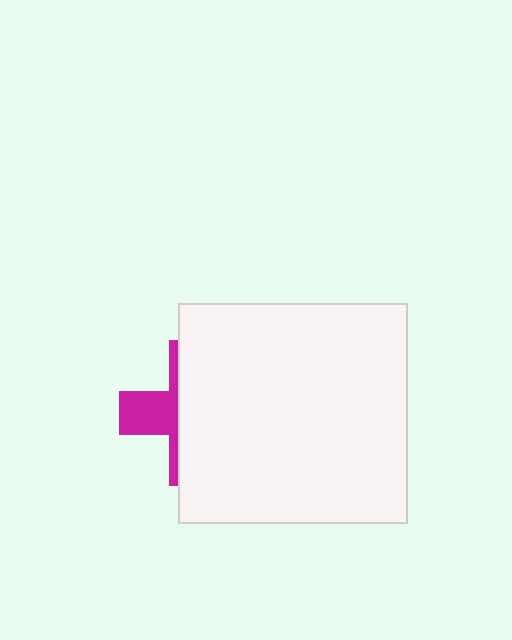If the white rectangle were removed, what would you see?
You would see the complete magenta cross.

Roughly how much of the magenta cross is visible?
A small part of it is visible (roughly 31%).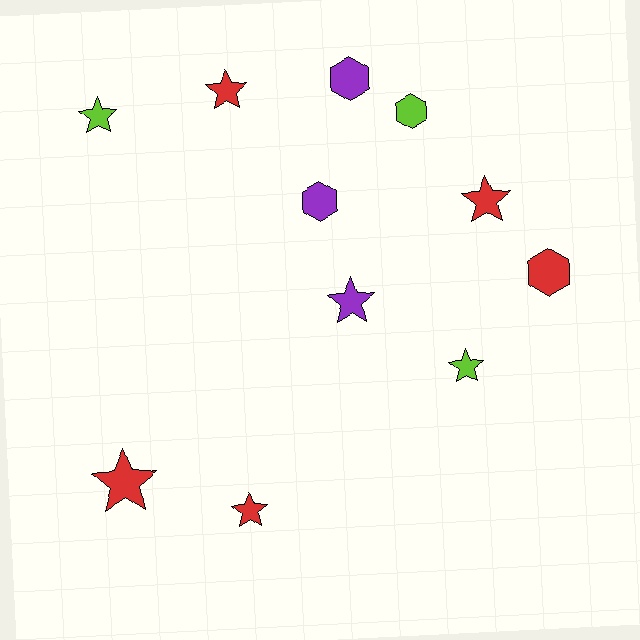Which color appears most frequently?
Red, with 5 objects.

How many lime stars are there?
There are 2 lime stars.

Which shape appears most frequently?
Star, with 7 objects.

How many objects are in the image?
There are 11 objects.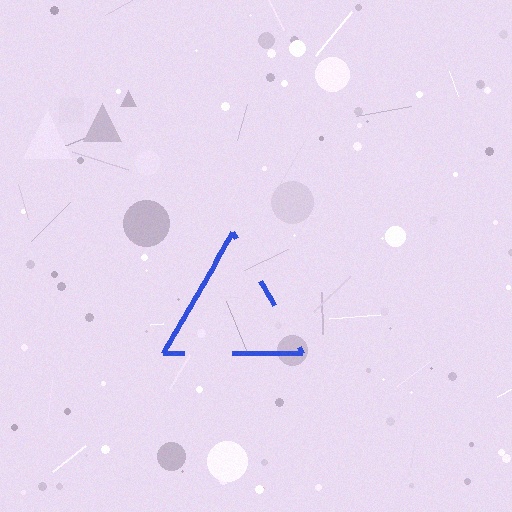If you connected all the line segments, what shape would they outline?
They would outline a triangle.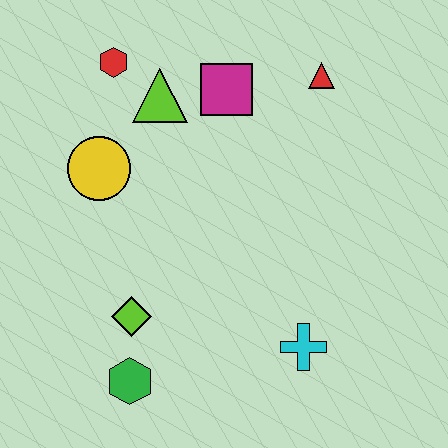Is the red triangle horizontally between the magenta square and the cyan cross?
No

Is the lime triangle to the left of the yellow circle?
No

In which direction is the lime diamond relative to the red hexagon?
The lime diamond is below the red hexagon.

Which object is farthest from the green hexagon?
The red triangle is farthest from the green hexagon.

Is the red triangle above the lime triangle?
Yes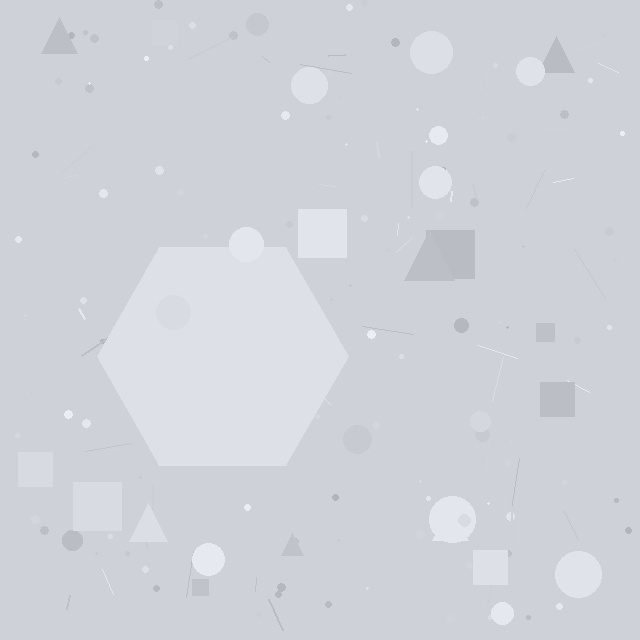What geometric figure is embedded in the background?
A hexagon is embedded in the background.